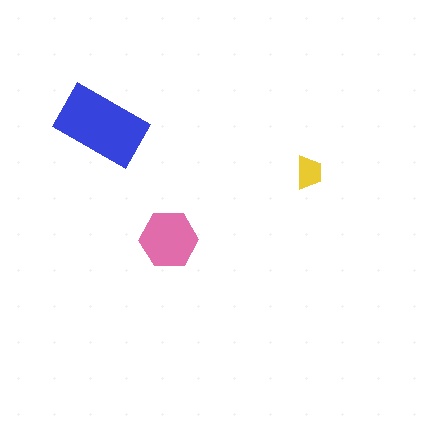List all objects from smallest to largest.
The yellow trapezoid, the pink hexagon, the blue rectangle.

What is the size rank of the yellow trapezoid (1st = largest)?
3rd.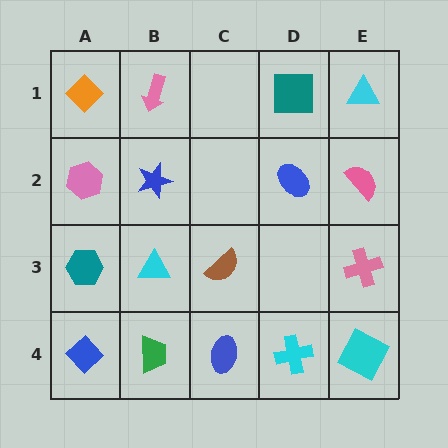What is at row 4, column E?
A cyan square.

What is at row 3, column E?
A pink cross.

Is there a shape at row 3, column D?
No, that cell is empty.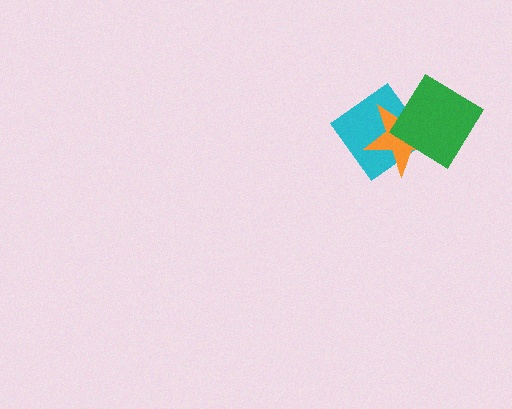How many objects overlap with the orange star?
2 objects overlap with the orange star.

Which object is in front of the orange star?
The green diamond is in front of the orange star.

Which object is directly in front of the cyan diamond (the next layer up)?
The orange star is directly in front of the cyan diamond.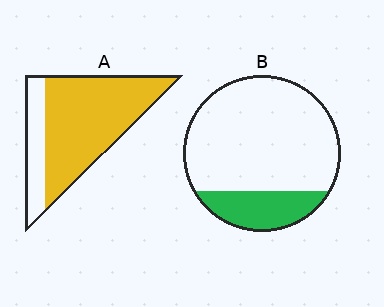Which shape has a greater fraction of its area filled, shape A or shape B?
Shape A.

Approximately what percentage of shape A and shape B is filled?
A is approximately 75% and B is approximately 20%.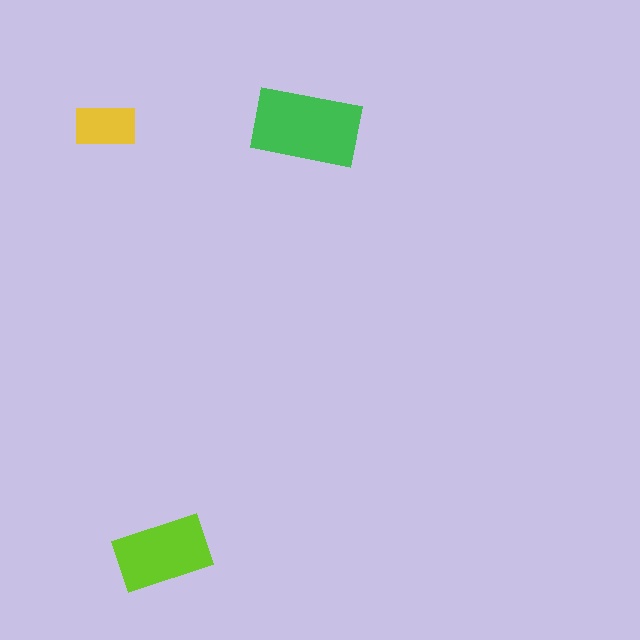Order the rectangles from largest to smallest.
the green one, the lime one, the yellow one.